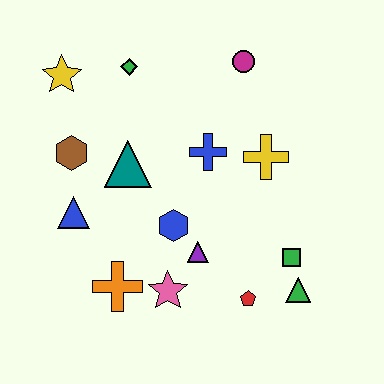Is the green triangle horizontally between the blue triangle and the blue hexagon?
No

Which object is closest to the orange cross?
The pink star is closest to the orange cross.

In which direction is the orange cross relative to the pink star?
The orange cross is to the left of the pink star.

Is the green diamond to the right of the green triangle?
No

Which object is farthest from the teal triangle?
The green triangle is farthest from the teal triangle.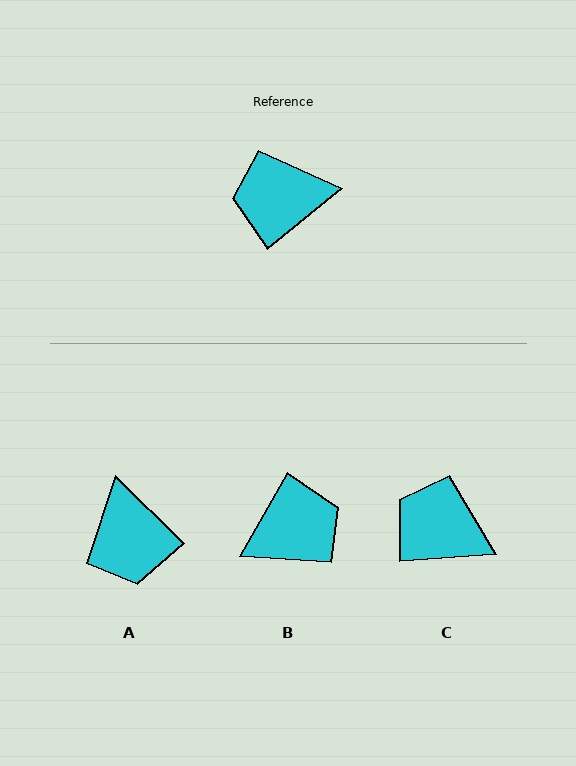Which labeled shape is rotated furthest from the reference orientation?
B, about 159 degrees away.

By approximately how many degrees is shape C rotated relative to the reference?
Approximately 35 degrees clockwise.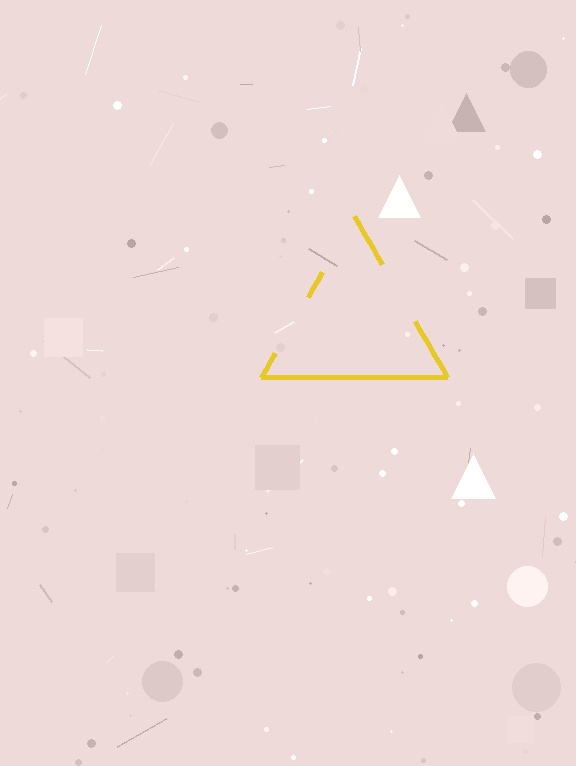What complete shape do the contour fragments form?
The contour fragments form a triangle.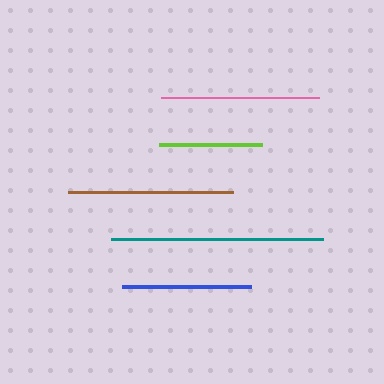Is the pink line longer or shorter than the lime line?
The pink line is longer than the lime line.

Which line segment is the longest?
The teal line is the longest at approximately 212 pixels.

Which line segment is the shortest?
The lime line is the shortest at approximately 103 pixels.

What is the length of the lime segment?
The lime segment is approximately 103 pixels long.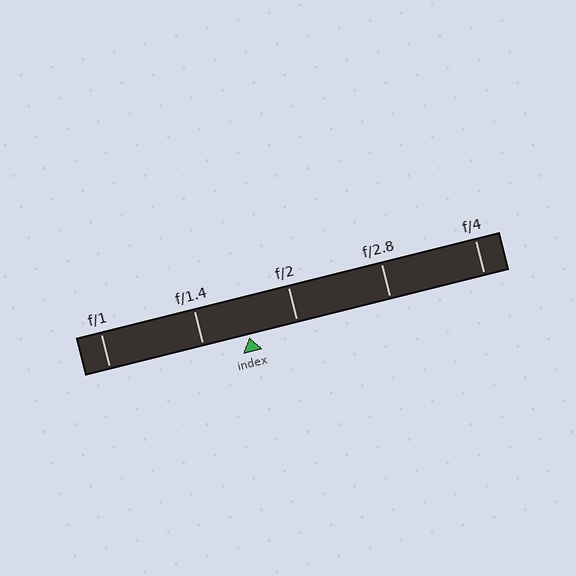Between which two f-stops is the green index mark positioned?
The index mark is between f/1.4 and f/2.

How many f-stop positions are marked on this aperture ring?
There are 5 f-stop positions marked.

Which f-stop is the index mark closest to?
The index mark is closest to f/1.4.